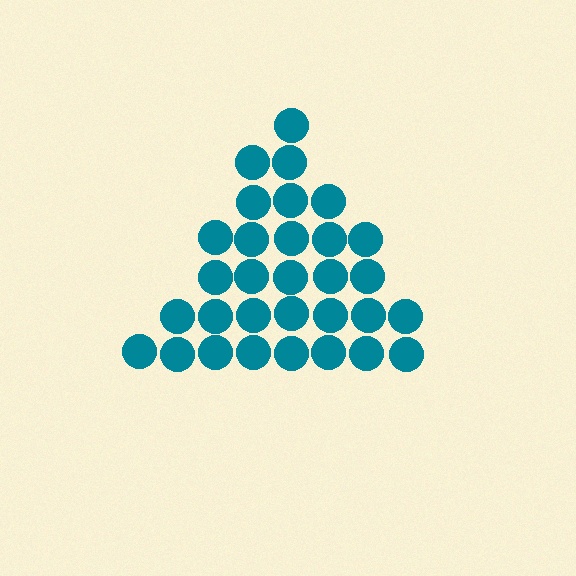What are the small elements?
The small elements are circles.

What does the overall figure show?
The overall figure shows a triangle.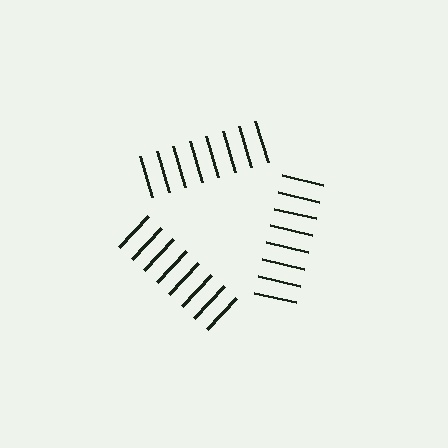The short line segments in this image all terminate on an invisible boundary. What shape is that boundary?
An illusory triangle — the line segments terminate on its edges but no continuous stroke is drawn.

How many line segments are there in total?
24 — 8 along each of the 3 edges.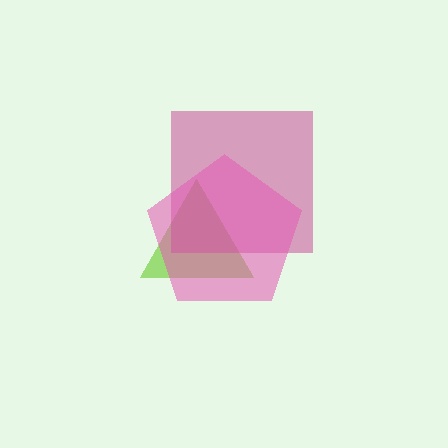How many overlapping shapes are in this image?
There are 3 overlapping shapes in the image.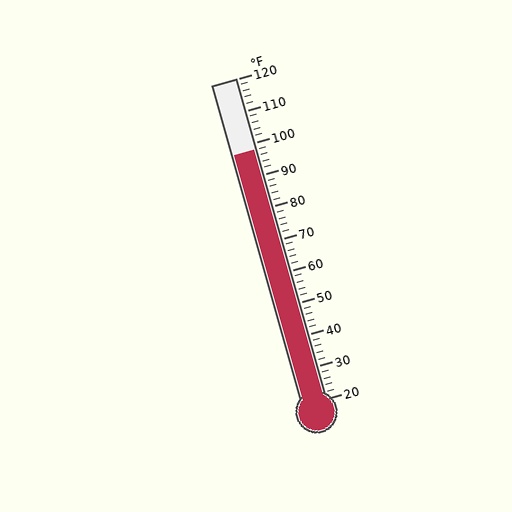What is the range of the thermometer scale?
The thermometer scale ranges from 20°F to 120°F.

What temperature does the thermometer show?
The thermometer shows approximately 98°F.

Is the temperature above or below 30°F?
The temperature is above 30°F.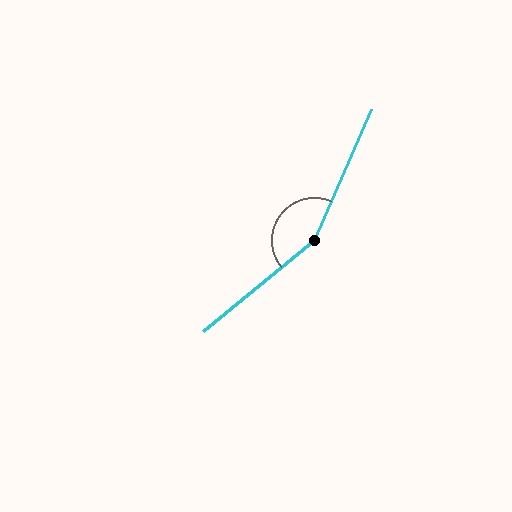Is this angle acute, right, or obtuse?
It is obtuse.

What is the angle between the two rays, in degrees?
Approximately 153 degrees.